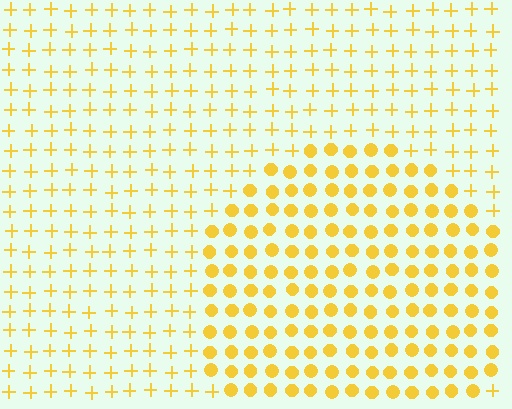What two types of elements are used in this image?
The image uses circles inside the circle region and plus signs outside it.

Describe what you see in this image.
The image is filled with small yellow elements arranged in a uniform grid. A circle-shaped region contains circles, while the surrounding area contains plus signs. The boundary is defined purely by the change in element shape.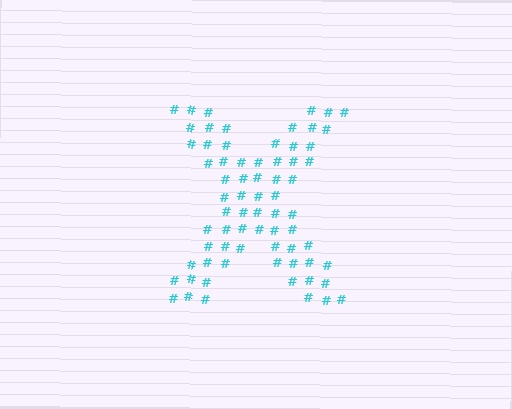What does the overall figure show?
The overall figure shows the letter X.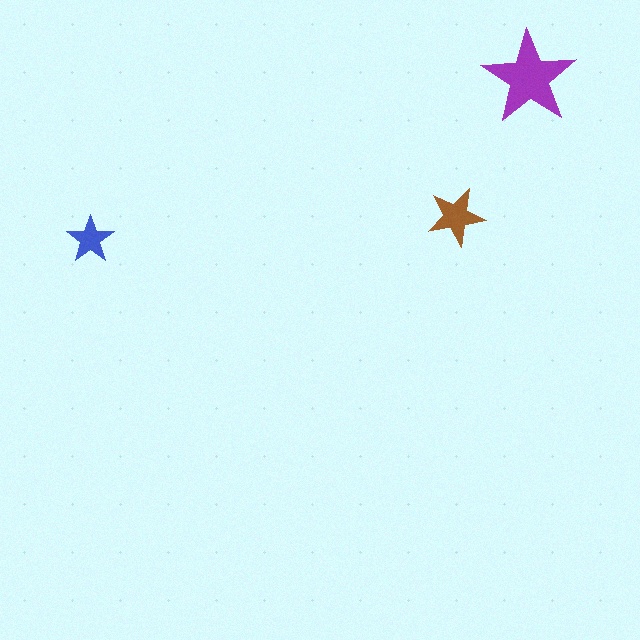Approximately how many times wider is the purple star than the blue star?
About 2 times wider.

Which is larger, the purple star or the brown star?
The purple one.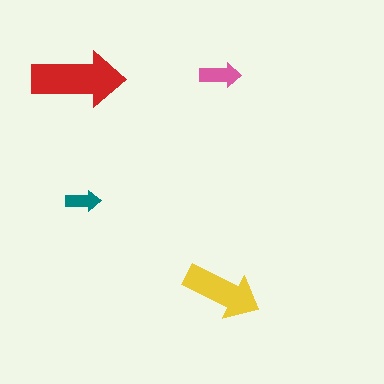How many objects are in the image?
There are 4 objects in the image.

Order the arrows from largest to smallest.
the red one, the yellow one, the pink one, the teal one.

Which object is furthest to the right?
The yellow arrow is rightmost.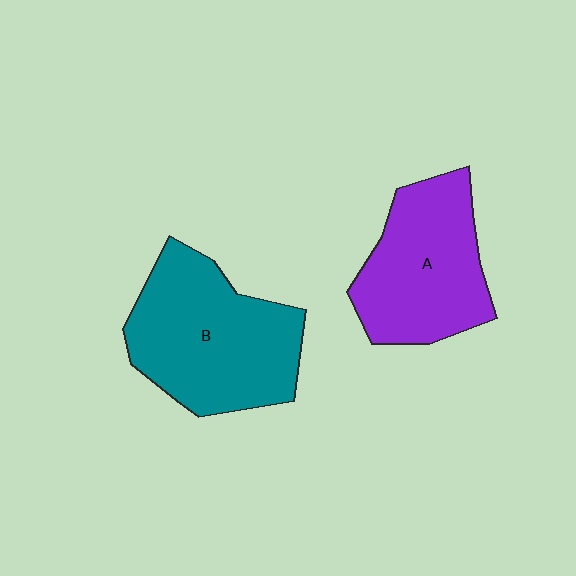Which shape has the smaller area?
Shape A (purple).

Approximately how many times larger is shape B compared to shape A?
Approximately 1.2 times.